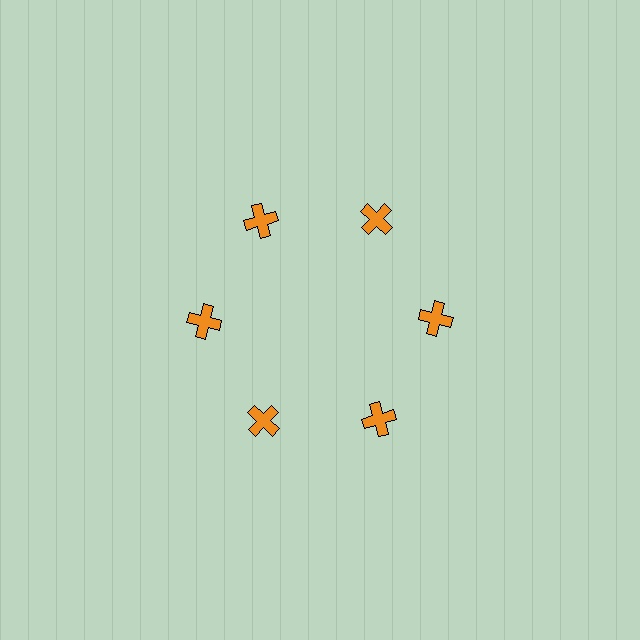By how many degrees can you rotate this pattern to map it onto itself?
The pattern maps onto itself every 60 degrees of rotation.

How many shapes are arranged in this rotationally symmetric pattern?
There are 6 shapes, arranged in 6 groups of 1.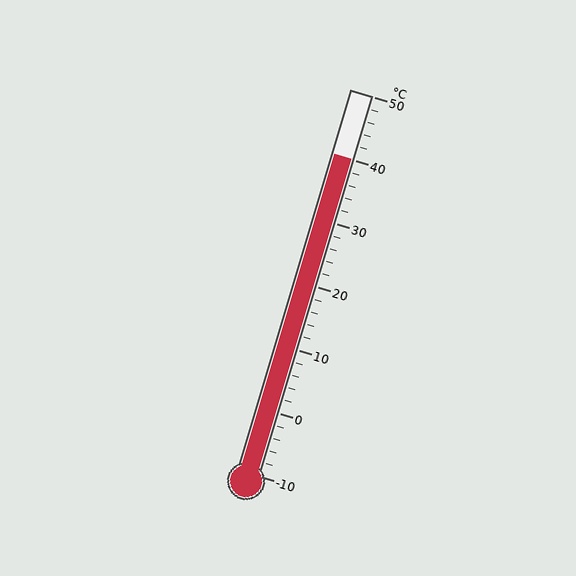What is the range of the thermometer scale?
The thermometer scale ranges from -10°C to 50°C.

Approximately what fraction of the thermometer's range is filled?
The thermometer is filled to approximately 85% of its range.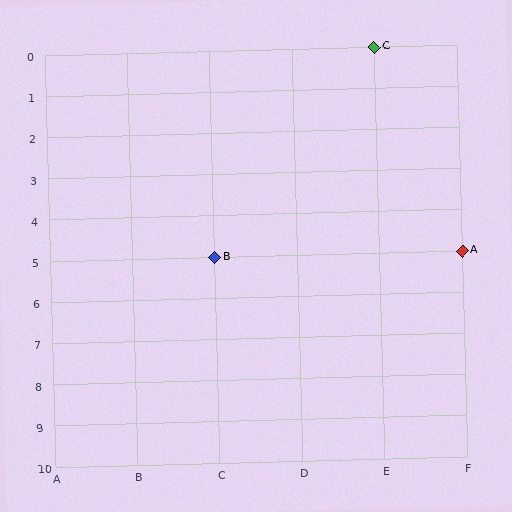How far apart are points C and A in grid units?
Points C and A are 1 column and 5 rows apart (about 5.1 grid units diagonally).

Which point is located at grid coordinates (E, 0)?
Point C is at (E, 0).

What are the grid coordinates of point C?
Point C is at grid coordinates (E, 0).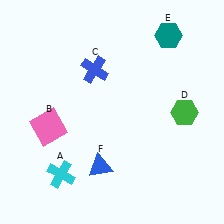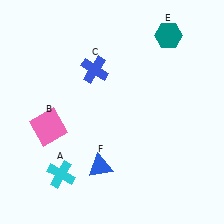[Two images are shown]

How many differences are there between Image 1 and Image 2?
There is 1 difference between the two images.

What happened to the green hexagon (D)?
The green hexagon (D) was removed in Image 2. It was in the bottom-right area of Image 1.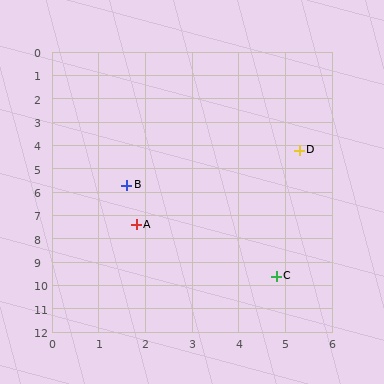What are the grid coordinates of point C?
Point C is at approximately (4.8, 9.6).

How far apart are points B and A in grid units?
Points B and A are about 1.7 grid units apart.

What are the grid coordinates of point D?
Point D is at approximately (5.3, 4.2).